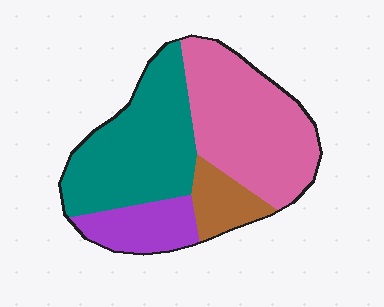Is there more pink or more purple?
Pink.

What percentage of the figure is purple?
Purple covers 14% of the figure.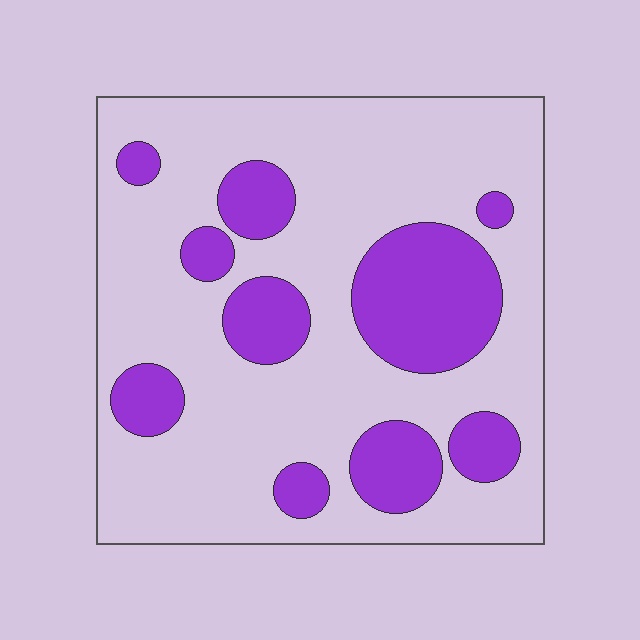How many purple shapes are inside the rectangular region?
10.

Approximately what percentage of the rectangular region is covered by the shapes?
Approximately 25%.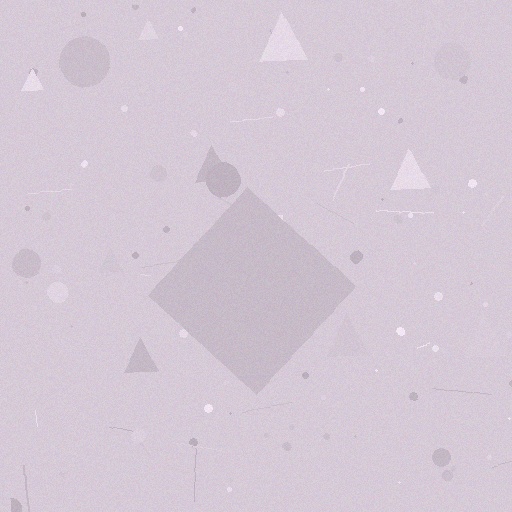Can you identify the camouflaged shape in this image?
The camouflaged shape is a diamond.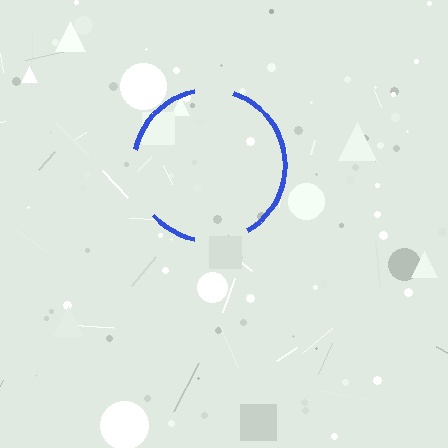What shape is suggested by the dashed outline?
The dashed outline suggests a circle.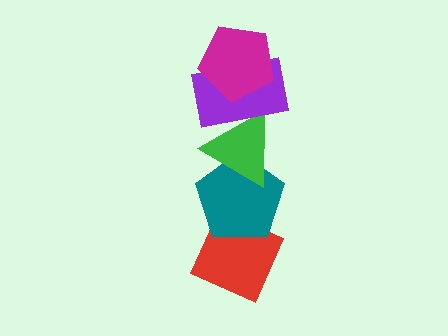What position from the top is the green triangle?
The green triangle is 3rd from the top.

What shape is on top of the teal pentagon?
The green triangle is on top of the teal pentagon.